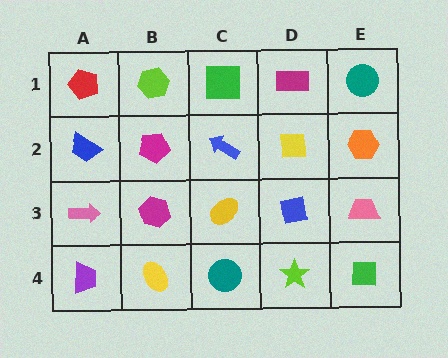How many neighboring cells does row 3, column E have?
3.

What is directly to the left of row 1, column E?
A magenta rectangle.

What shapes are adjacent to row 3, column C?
A blue arrow (row 2, column C), a teal circle (row 4, column C), a magenta hexagon (row 3, column B), a blue square (row 3, column D).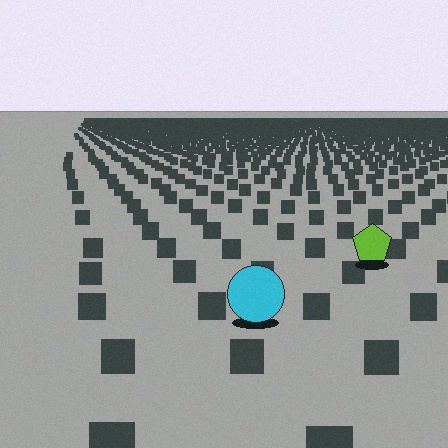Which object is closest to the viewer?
The cyan circle is closest. The texture marks near it are larger and more spread out.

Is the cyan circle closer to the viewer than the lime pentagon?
Yes. The cyan circle is closer — you can tell from the texture gradient: the ground texture is coarser near it.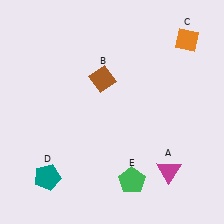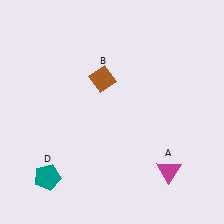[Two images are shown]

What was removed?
The green pentagon (E), the orange diamond (C) were removed in Image 2.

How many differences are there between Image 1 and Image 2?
There are 2 differences between the two images.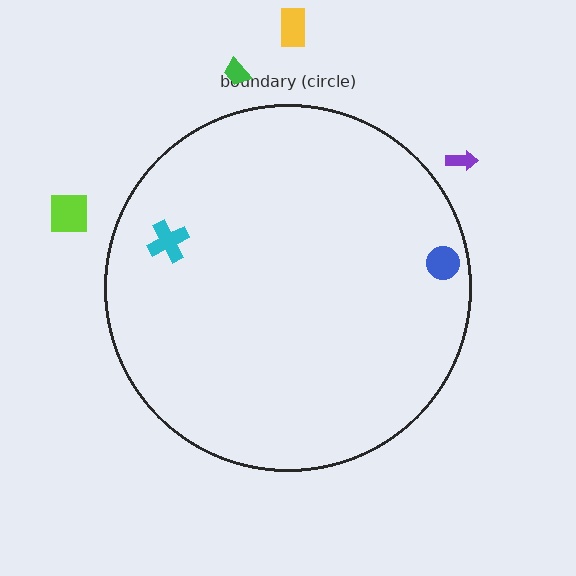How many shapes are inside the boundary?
2 inside, 4 outside.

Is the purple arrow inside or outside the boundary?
Outside.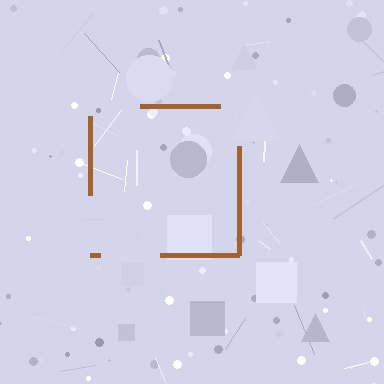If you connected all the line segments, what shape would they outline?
They would outline a square.